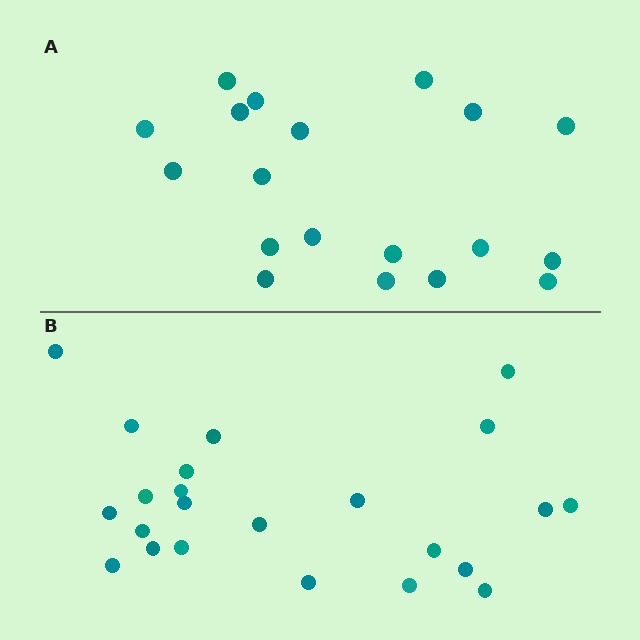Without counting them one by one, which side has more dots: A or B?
Region B (the bottom region) has more dots.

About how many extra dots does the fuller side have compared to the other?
Region B has about 4 more dots than region A.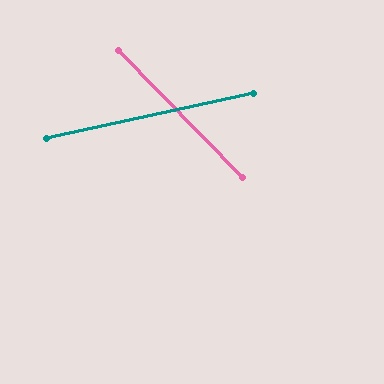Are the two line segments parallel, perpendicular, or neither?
Neither parallel nor perpendicular — they differ by about 58°.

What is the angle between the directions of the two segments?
Approximately 58 degrees.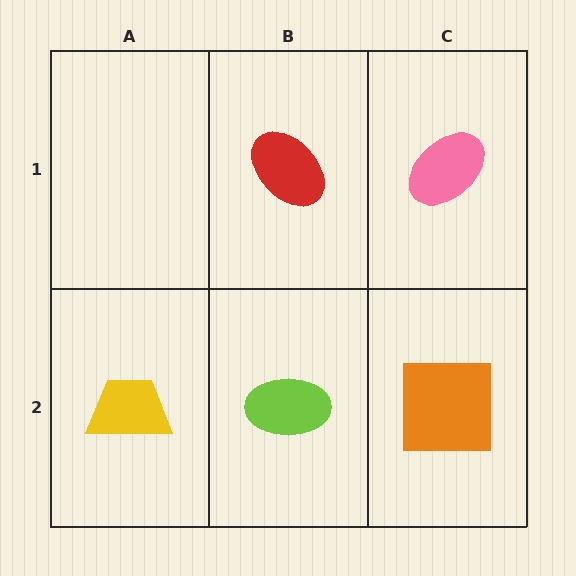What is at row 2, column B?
A lime ellipse.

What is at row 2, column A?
A yellow trapezoid.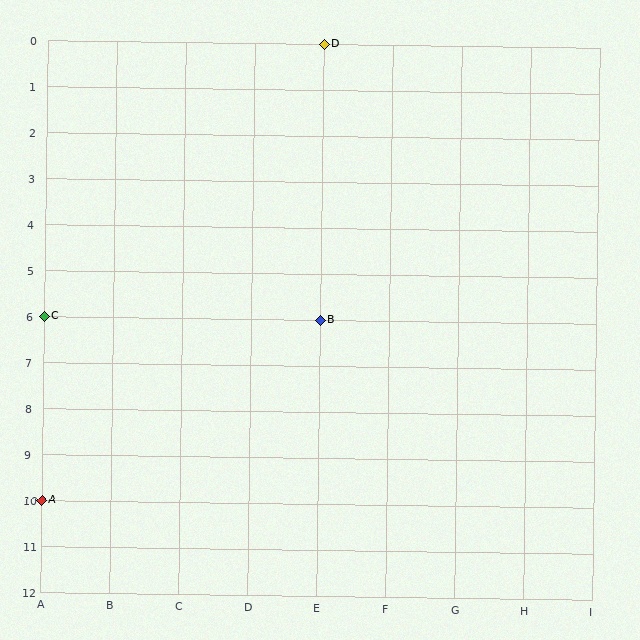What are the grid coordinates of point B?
Point B is at grid coordinates (E, 6).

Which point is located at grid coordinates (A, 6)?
Point C is at (A, 6).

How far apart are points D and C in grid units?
Points D and C are 4 columns and 6 rows apart (about 7.2 grid units diagonally).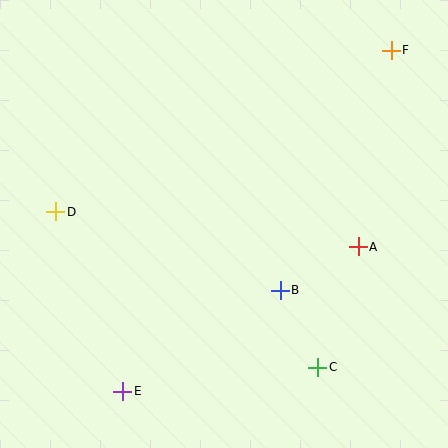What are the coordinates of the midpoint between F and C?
The midpoint between F and C is at (355, 209).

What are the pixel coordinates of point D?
Point D is at (56, 212).